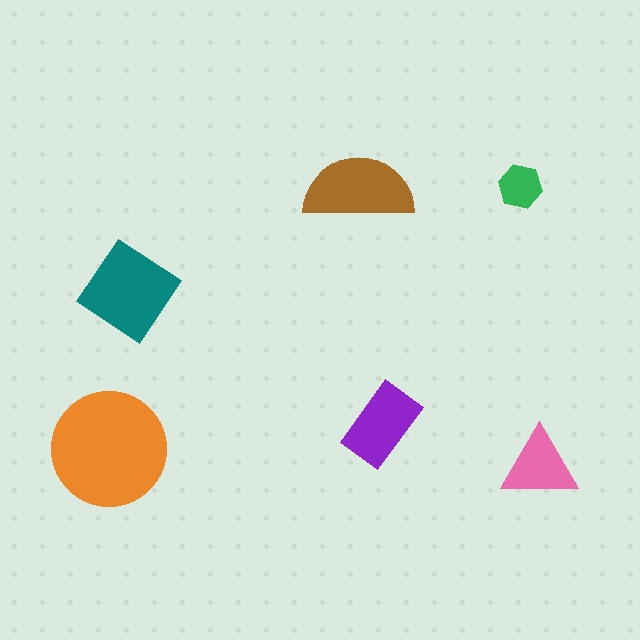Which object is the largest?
The orange circle.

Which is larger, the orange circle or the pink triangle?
The orange circle.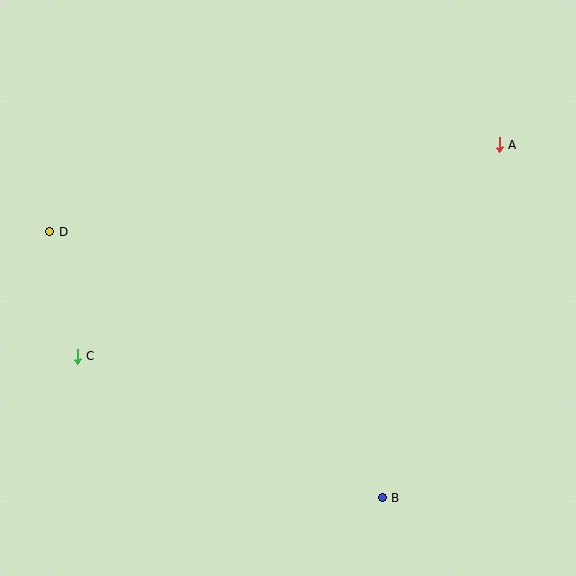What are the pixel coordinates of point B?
Point B is at (382, 498).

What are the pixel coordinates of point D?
Point D is at (50, 232).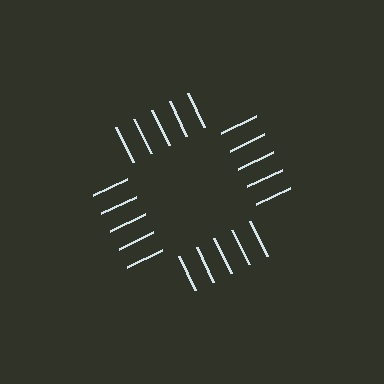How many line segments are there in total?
20 — 5 along each of the 4 edges.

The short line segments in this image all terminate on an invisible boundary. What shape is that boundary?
An illusory square — the line segments terminate on its edges but no continuous stroke is drawn.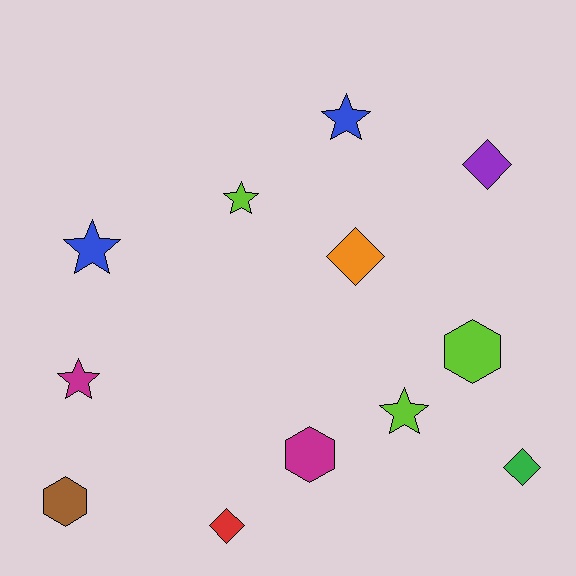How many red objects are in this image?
There is 1 red object.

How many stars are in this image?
There are 5 stars.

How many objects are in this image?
There are 12 objects.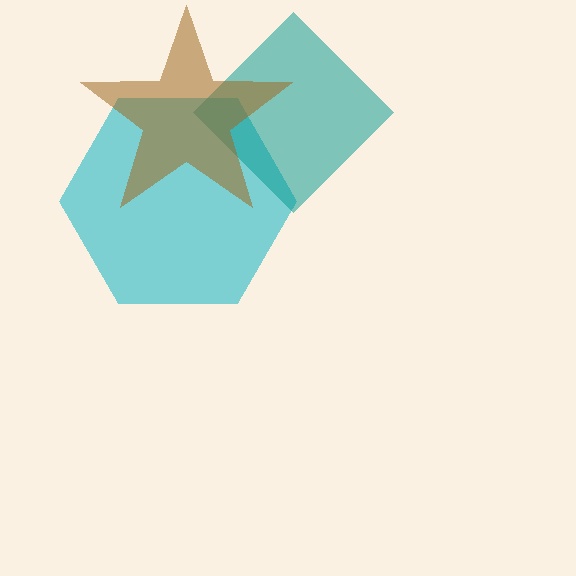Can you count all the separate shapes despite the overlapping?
Yes, there are 3 separate shapes.